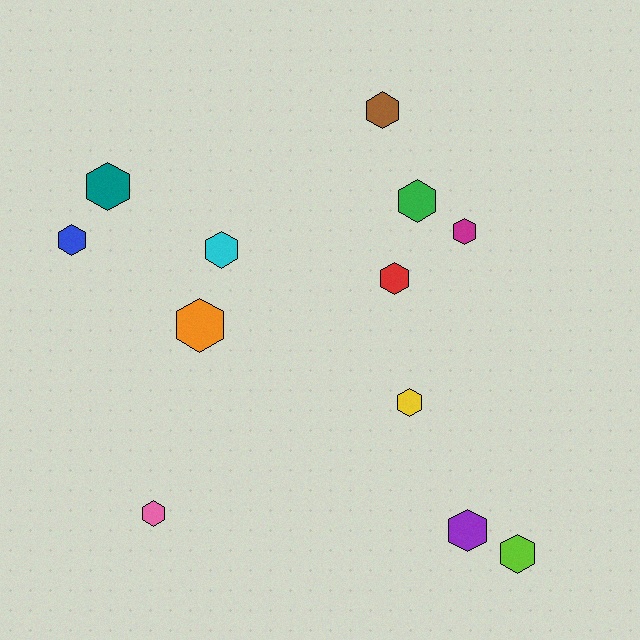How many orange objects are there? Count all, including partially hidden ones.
There is 1 orange object.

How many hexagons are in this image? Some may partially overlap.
There are 12 hexagons.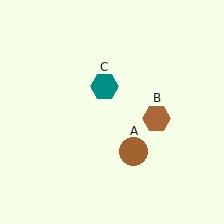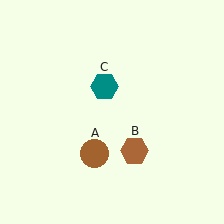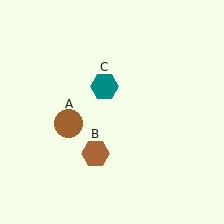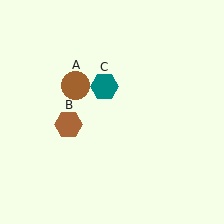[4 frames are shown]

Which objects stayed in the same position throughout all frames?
Teal hexagon (object C) remained stationary.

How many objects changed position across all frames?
2 objects changed position: brown circle (object A), brown hexagon (object B).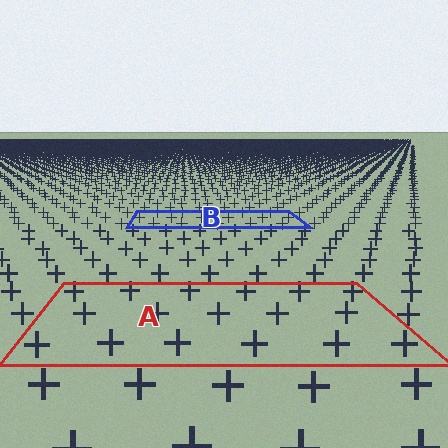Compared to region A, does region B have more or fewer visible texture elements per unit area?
Region B has more texture elements per unit area — they are packed more densely because it is farther away.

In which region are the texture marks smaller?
The texture marks are smaller in region B, because it is farther away.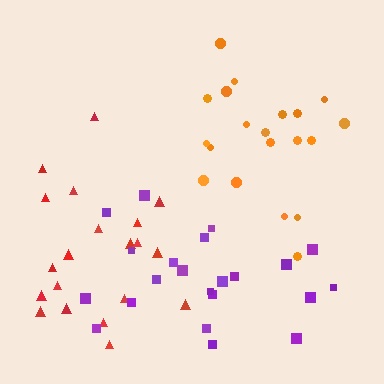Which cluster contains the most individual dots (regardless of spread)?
Purple (22).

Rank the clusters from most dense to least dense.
purple, red, orange.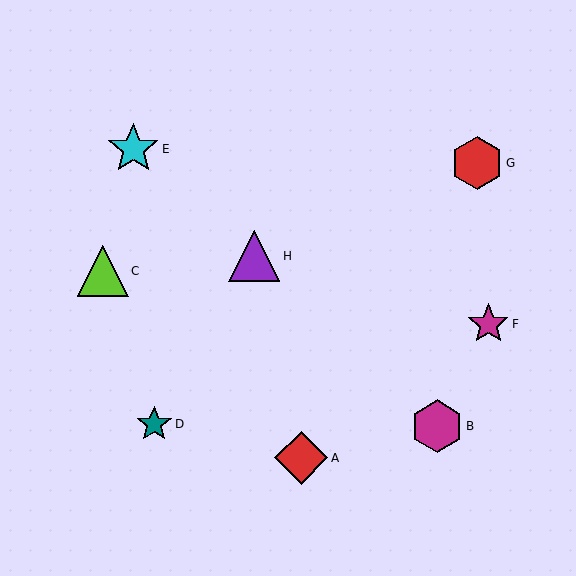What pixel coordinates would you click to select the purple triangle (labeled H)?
Click at (254, 256) to select the purple triangle H.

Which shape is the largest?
The red diamond (labeled A) is the largest.